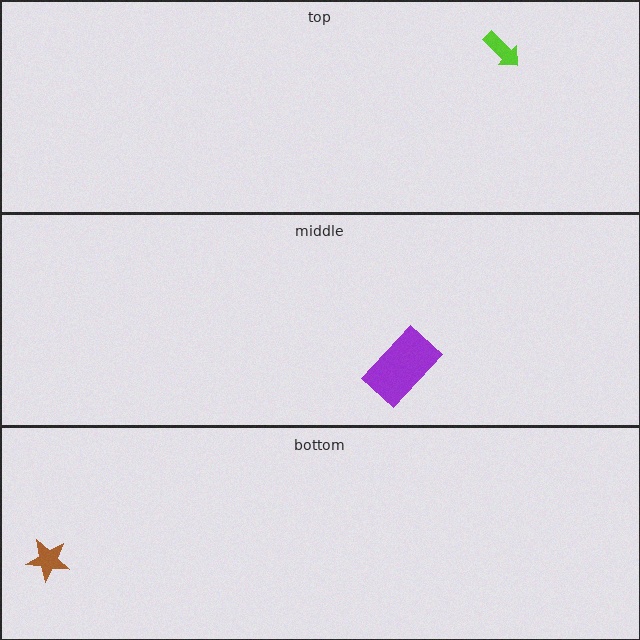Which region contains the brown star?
The bottom region.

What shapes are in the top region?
The lime arrow.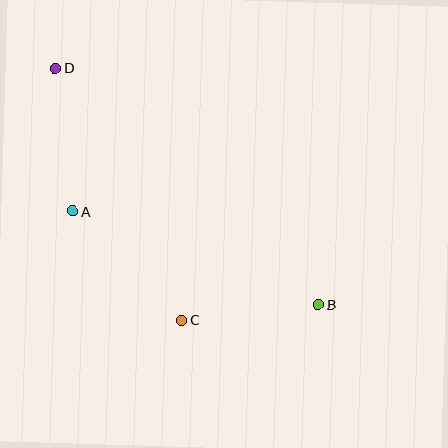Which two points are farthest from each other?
Points B and D are farthest from each other.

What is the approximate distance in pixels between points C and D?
The distance between C and D is approximately 282 pixels.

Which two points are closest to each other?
Points B and C are closest to each other.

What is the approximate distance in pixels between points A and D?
The distance between A and D is approximately 144 pixels.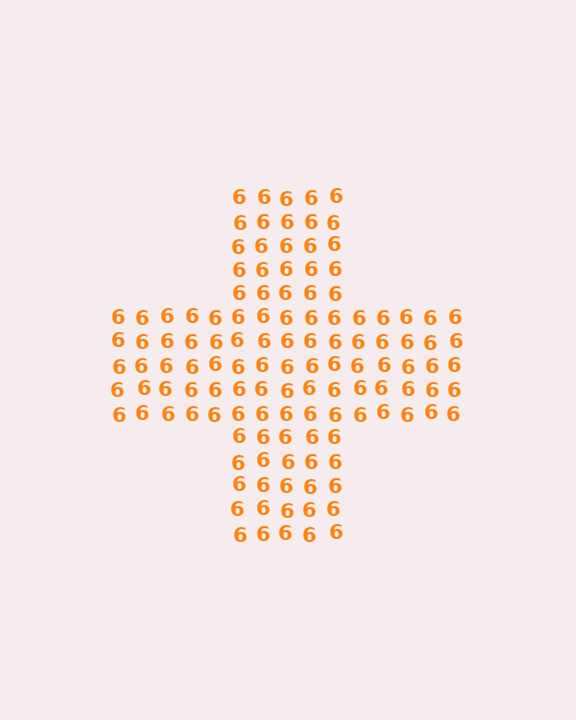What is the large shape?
The large shape is a cross.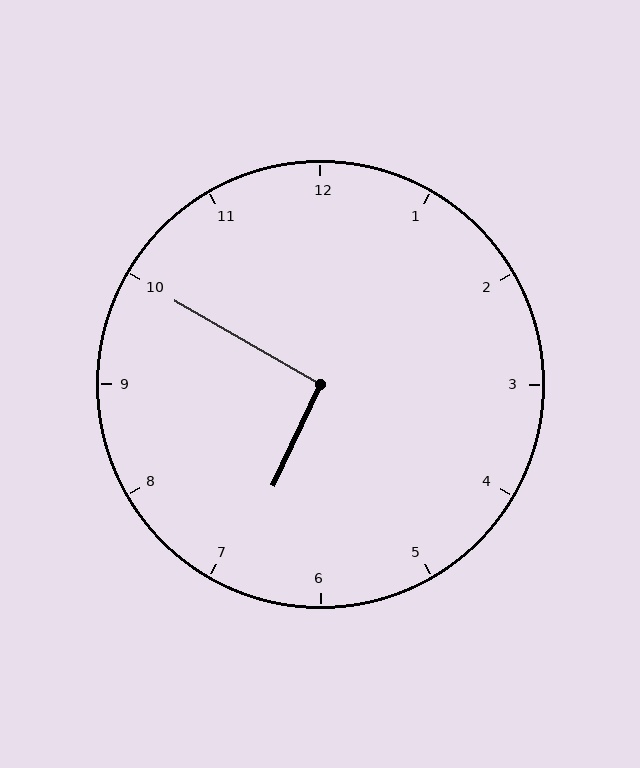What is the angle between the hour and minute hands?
Approximately 95 degrees.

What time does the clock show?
6:50.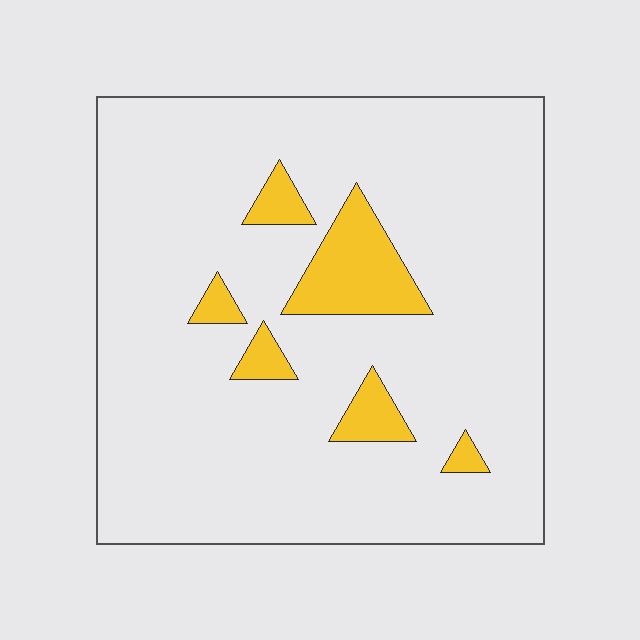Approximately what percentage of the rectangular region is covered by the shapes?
Approximately 10%.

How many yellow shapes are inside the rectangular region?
6.